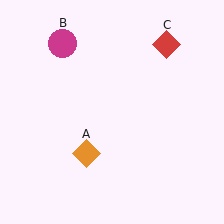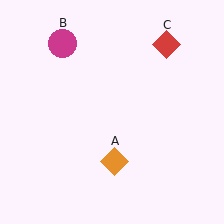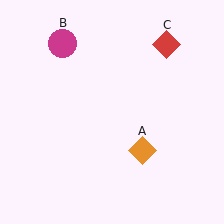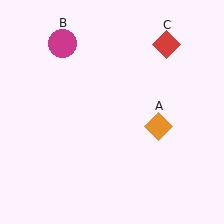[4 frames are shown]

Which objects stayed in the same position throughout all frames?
Magenta circle (object B) and red diamond (object C) remained stationary.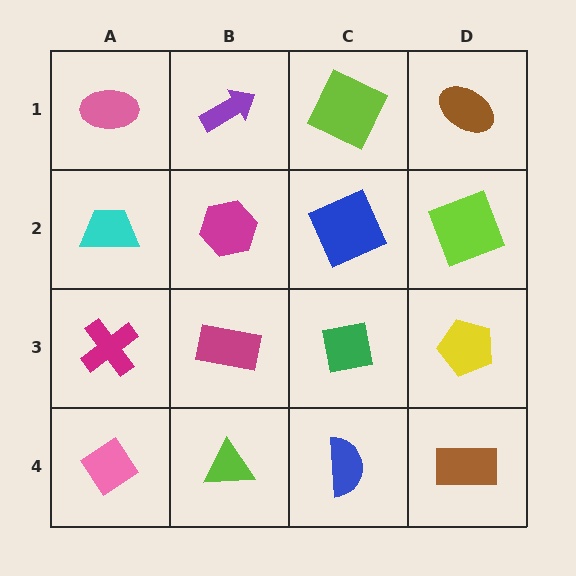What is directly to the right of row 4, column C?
A brown rectangle.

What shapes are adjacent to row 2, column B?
A purple arrow (row 1, column B), a magenta rectangle (row 3, column B), a cyan trapezoid (row 2, column A), a blue square (row 2, column C).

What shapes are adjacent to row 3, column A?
A cyan trapezoid (row 2, column A), a pink diamond (row 4, column A), a magenta rectangle (row 3, column B).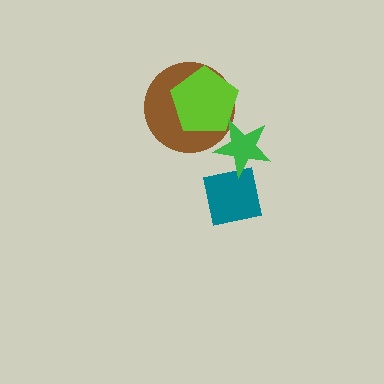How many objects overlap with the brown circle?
2 objects overlap with the brown circle.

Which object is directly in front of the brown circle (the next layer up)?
The lime pentagon is directly in front of the brown circle.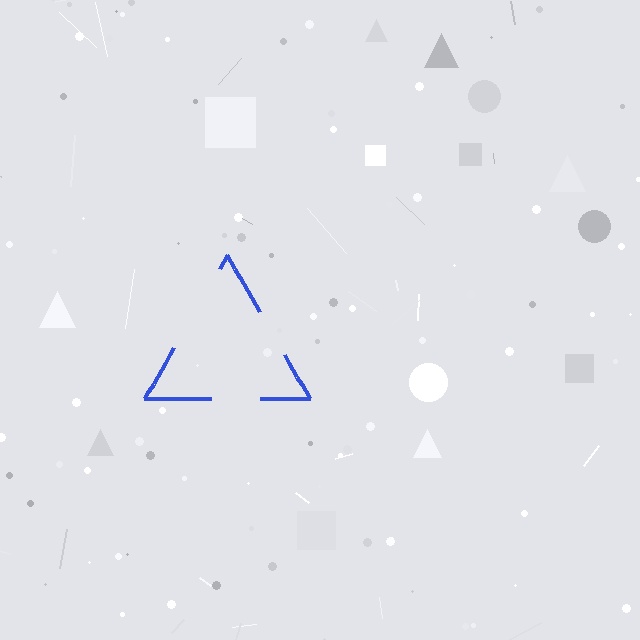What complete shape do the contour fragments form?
The contour fragments form a triangle.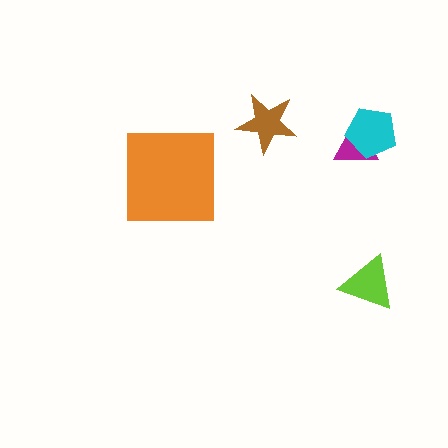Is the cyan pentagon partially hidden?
No, no other shape covers it.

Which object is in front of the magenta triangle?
The cyan pentagon is in front of the magenta triangle.